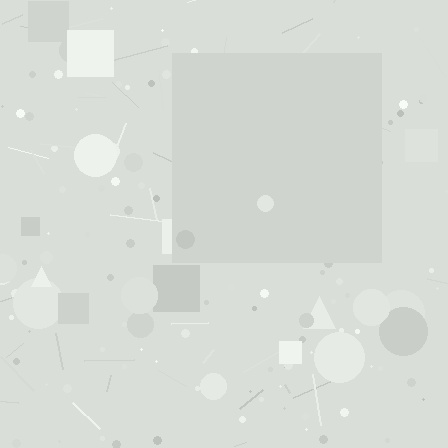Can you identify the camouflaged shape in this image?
The camouflaged shape is a square.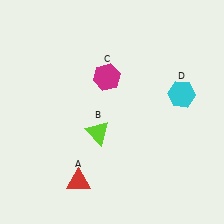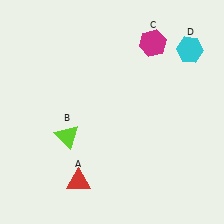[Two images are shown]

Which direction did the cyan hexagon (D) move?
The cyan hexagon (D) moved up.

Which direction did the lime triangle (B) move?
The lime triangle (B) moved left.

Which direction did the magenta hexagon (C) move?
The magenta hexagon (C) moved right.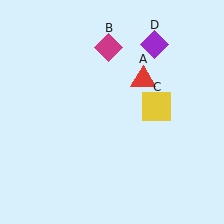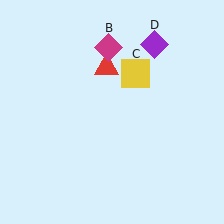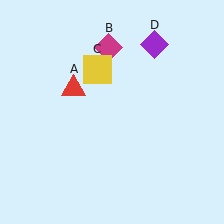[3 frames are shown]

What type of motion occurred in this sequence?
The red triangle (object A), yellow square (object C) rotated counterclockwise around the center of the scene.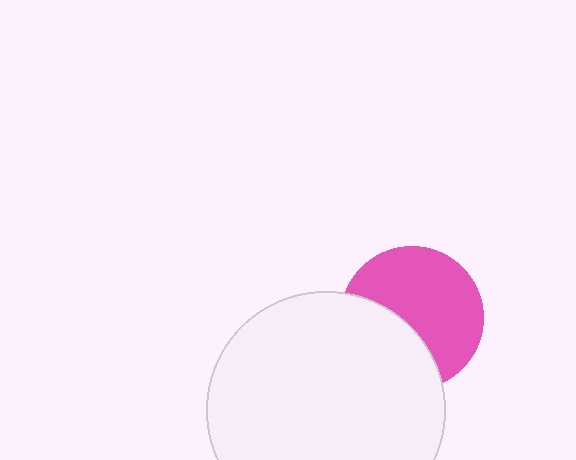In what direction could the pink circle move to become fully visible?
The pink circle could move toward the upper-right. That would shift it out from behind the white circle entirely.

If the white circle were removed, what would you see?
You would see the complete pink circle.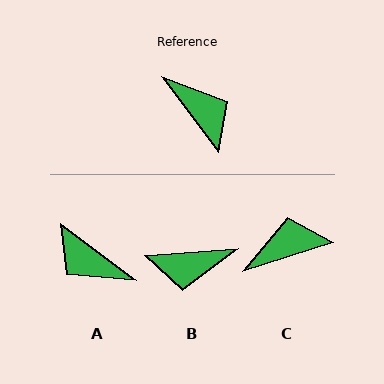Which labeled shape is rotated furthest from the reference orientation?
A, about 164 degrees away.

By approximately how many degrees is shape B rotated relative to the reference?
Approximately 123 degrees clockwise.